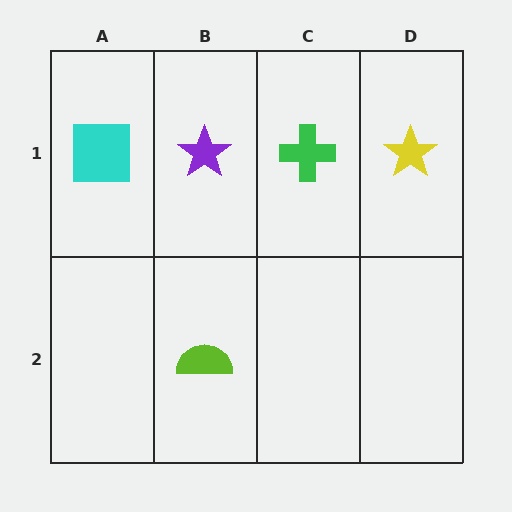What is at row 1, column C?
A green cross.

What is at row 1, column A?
A cyan square.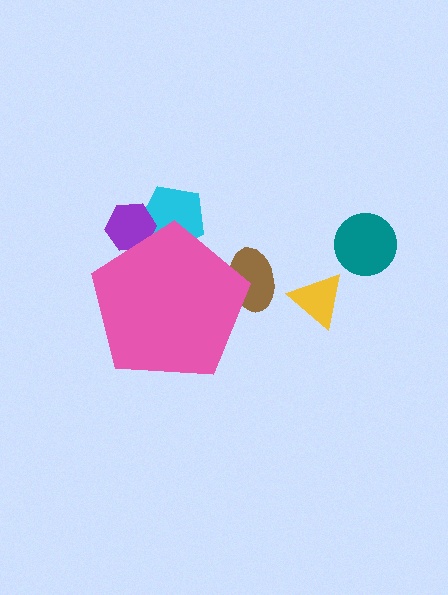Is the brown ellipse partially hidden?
Yes, the brown ellipse is partially hidden behind the pink pentagon.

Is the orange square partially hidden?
Yes, the orange square is partially hidden behind the pink pentagon.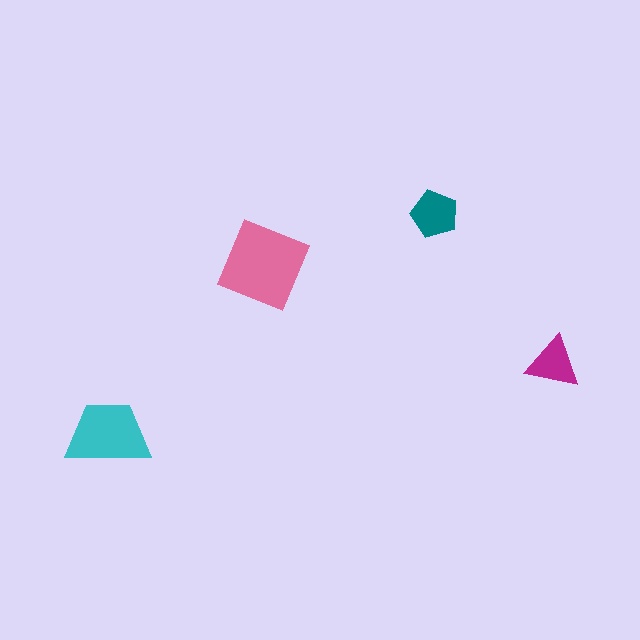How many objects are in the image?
There are 4 objects in the image.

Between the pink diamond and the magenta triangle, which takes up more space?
The pink diamond.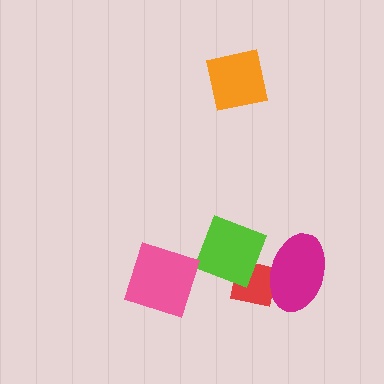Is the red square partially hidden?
Yes, it is partially covered by another shape.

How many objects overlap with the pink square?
0 objects overlap with the pink square.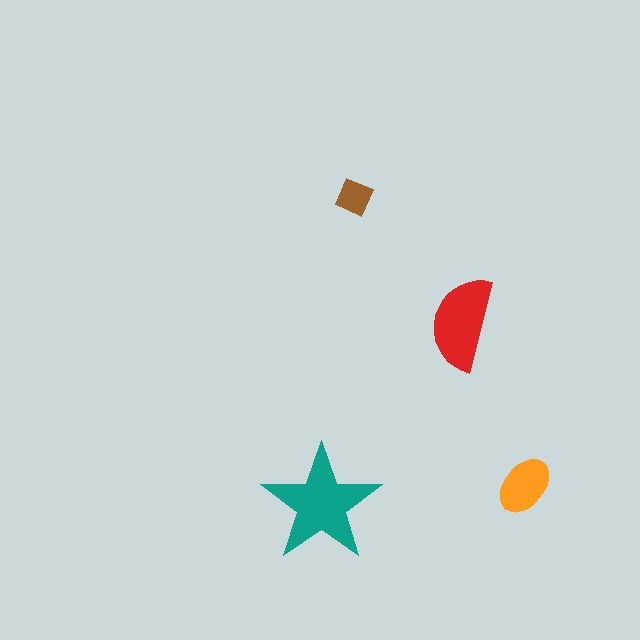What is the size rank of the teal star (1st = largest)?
1st.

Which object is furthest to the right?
The orange ellipse is rightmost.